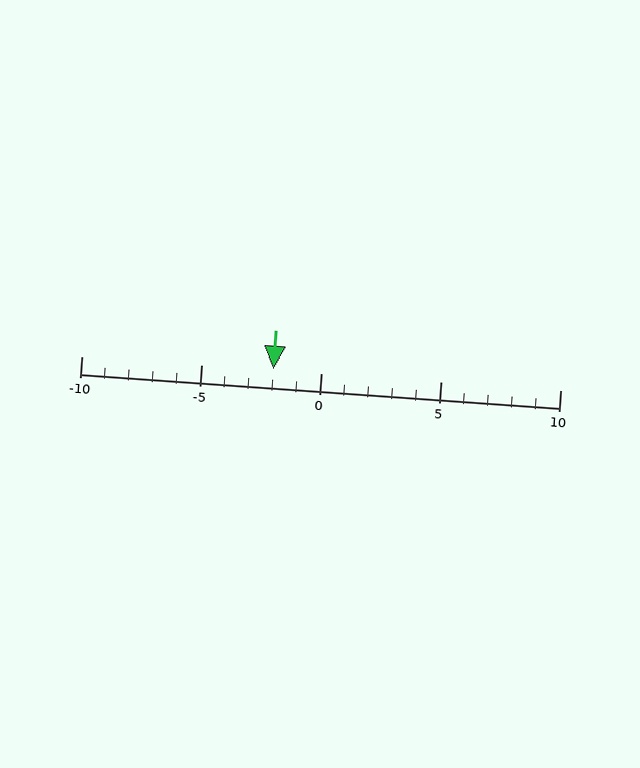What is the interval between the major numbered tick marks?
The major tick marks are spaced 5 units apart.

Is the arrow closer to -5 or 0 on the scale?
The arrow is closer to 0.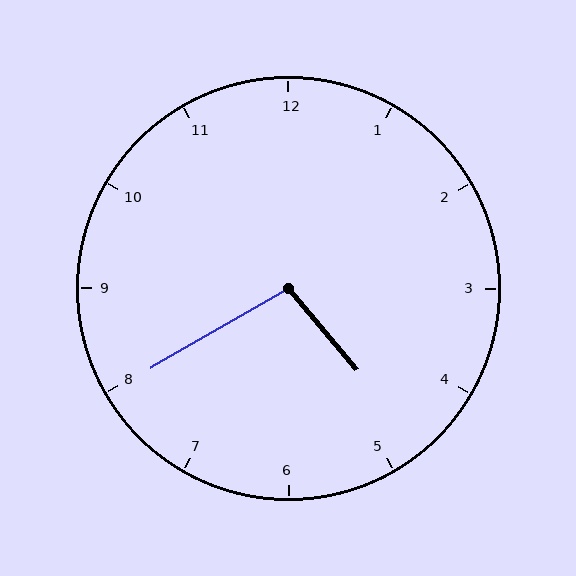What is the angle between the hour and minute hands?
Approximately 100 degrees.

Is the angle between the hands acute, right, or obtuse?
It is obtuse.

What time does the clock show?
4:40.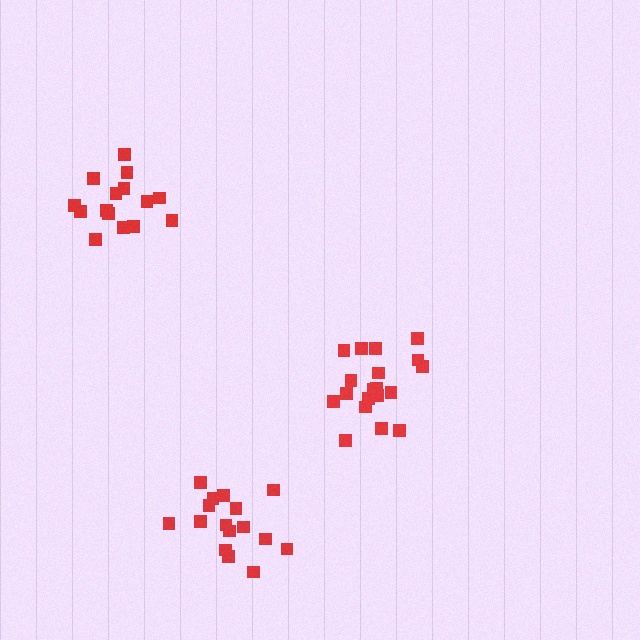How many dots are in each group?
Group 1: 16 dots, Group 2: 19 dots, Group 3: 15 dots (50 total).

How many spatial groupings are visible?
There are 3 spatial groupings.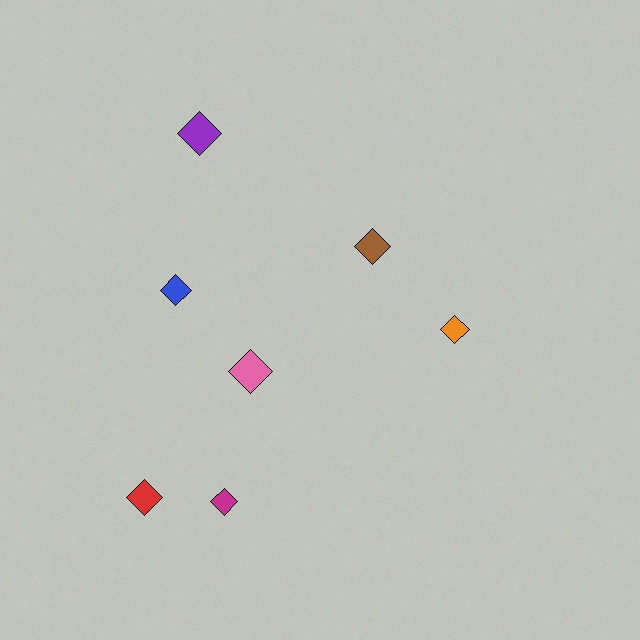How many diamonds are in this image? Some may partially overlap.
There are 7 diamonds.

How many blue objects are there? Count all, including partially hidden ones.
There is 1 blue object.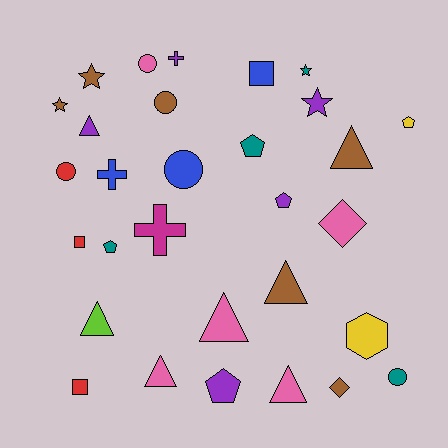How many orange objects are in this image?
There are no orange objects.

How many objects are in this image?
There are 30 objects.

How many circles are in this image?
There are 5 circles.